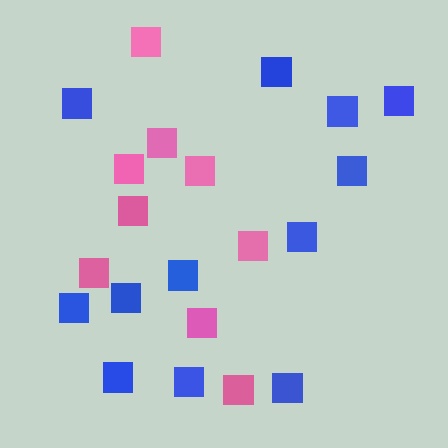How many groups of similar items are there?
There are 2 groups: one group of blue squares (12) and one group of pink squares (9).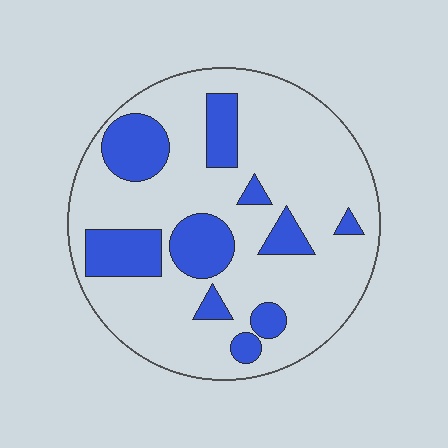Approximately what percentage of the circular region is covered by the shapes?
Approximately 25%.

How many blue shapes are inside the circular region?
10.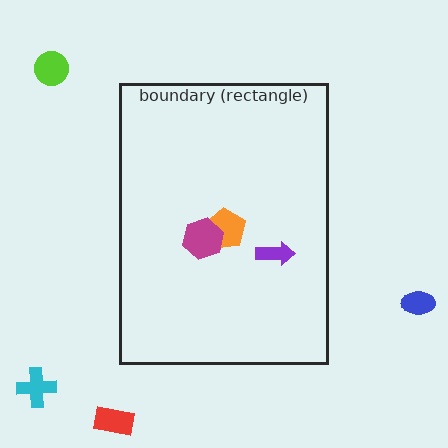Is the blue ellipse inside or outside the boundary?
Outside.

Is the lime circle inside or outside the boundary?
Outside.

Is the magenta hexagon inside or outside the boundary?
Inside.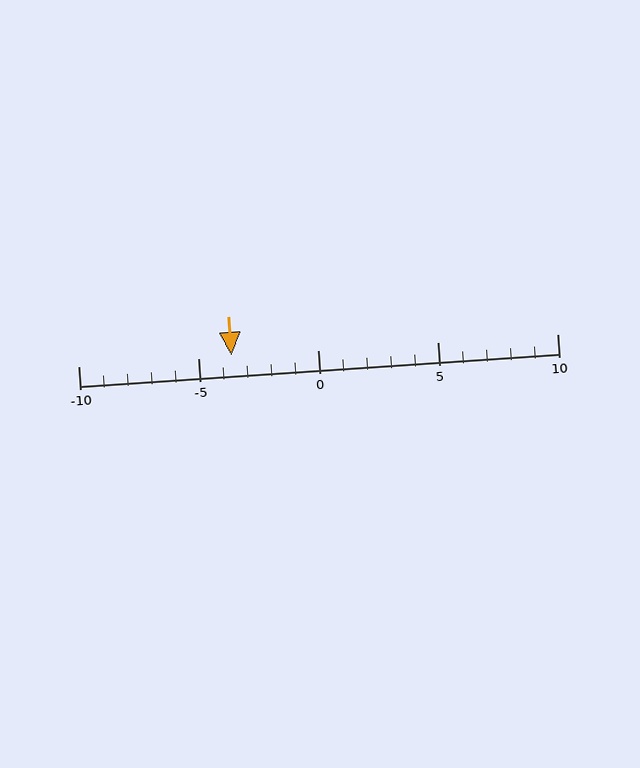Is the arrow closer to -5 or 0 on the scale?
The arrow is closer to -5.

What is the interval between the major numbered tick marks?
The major tick marks are spaced 5 units apart.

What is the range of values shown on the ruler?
The ruler shows values from -10 to 10.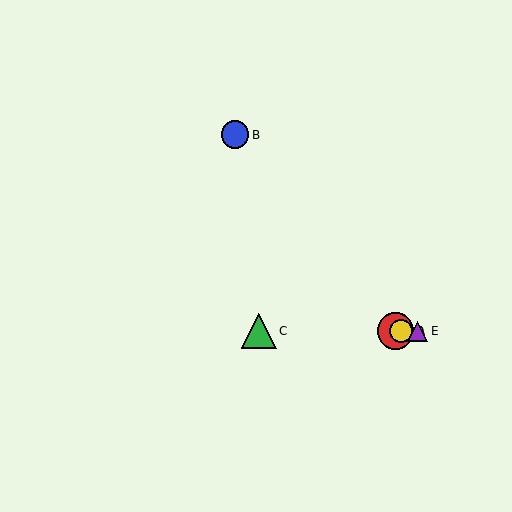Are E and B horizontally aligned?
No, E is at y≈331 and B is at y≈135.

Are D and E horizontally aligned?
Yes, both are at y≈331.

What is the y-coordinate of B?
Object B is at y≈135.